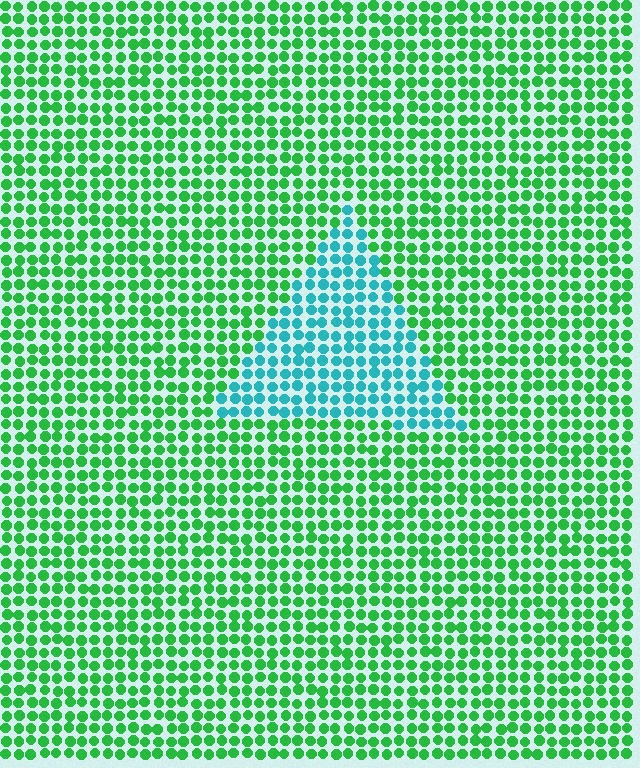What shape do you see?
I see a triangle.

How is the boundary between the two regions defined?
The boundary is defined purely by a slight shift in hue (about 52 degrees). Spacing, size, and orientation are identical on both sides.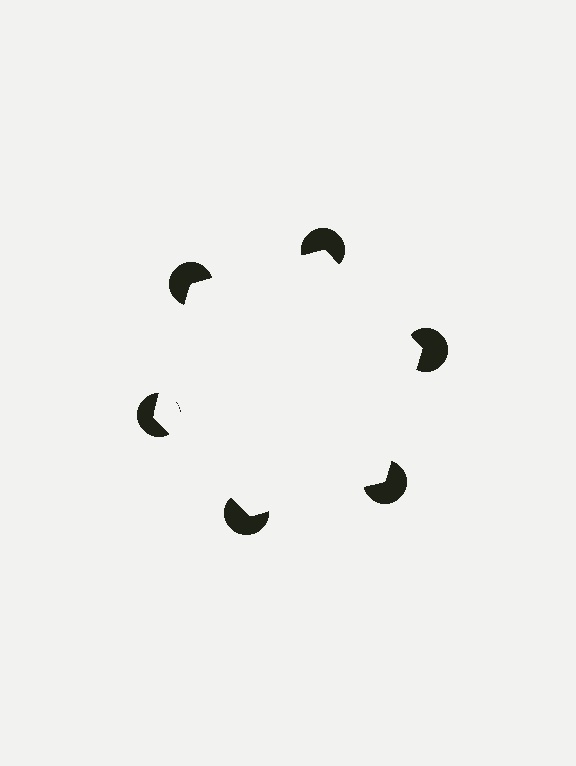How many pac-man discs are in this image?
There are 6 — one at each vertex of the illusory hexagon.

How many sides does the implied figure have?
6 sides.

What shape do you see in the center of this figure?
An illusory hexagon — its edges are inferred from the aligned wedge cuts in the pac-man discs, not physically drawn.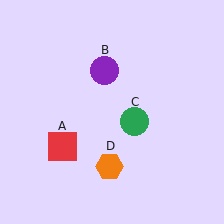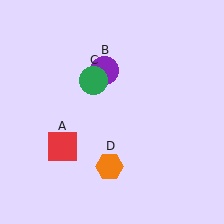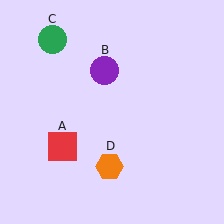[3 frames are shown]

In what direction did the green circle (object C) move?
The green circle (object C) moved up and to the left.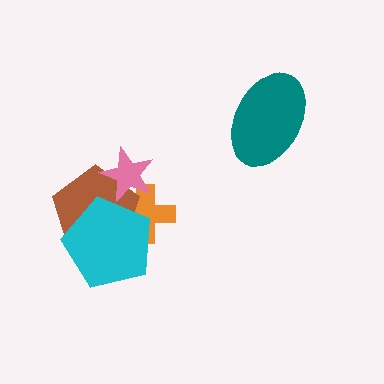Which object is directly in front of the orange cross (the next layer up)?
The brown pentagon is directly in front of the orange cross.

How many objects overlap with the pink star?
2 objects overlap with the pink star.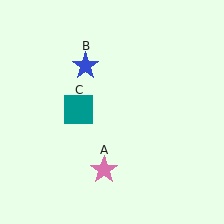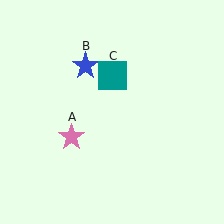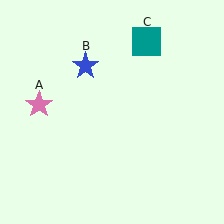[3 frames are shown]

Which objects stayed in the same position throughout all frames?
Blue star (object B) remained stationary.